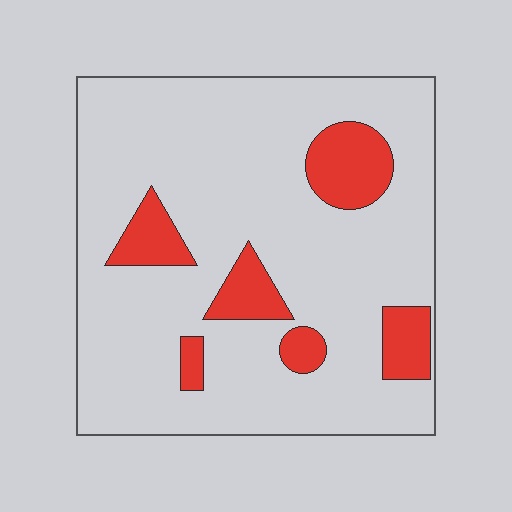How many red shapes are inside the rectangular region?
6.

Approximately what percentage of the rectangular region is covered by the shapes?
Approximately 15%.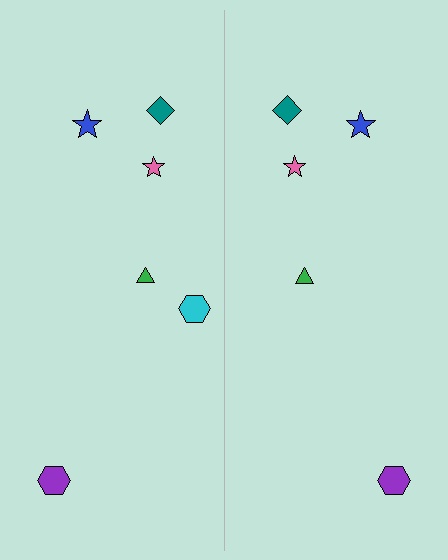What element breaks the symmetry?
A cyan hexagon is missing from the right side.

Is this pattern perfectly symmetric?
No, the pattern is not perfectly symmetric. A cyan hexagon is missing from the right side.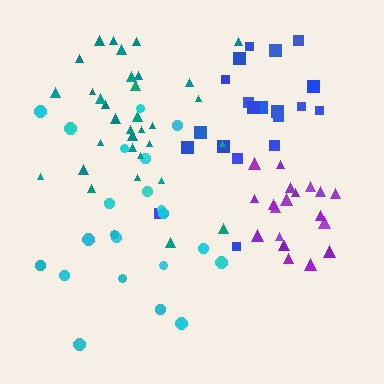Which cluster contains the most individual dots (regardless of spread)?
Teal (33).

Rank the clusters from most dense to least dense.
purple, teal, blue, cyan.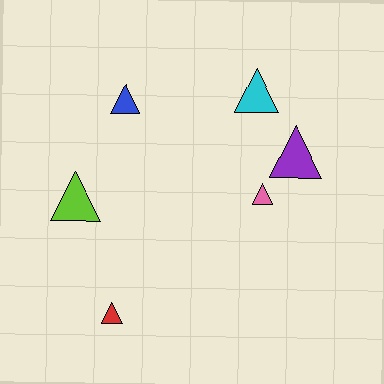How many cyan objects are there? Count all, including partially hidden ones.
There is 1 cyan object.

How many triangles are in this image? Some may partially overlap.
There are 6 triangles.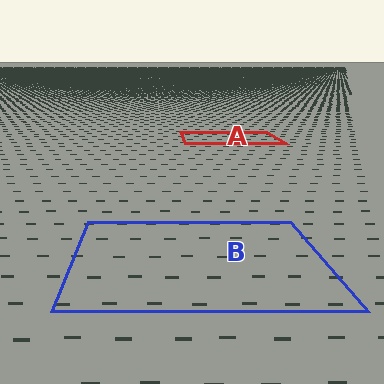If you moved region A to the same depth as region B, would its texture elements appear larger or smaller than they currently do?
They would appear larger. At a closer depth, the same texture elements are projected at a bigger on-screen size.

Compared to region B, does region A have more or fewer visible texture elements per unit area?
Region A has more texture elements per unit area — they are packed more densely because it is farther away.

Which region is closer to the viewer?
Region B is closer. The texture elements there are larger and more spread out.